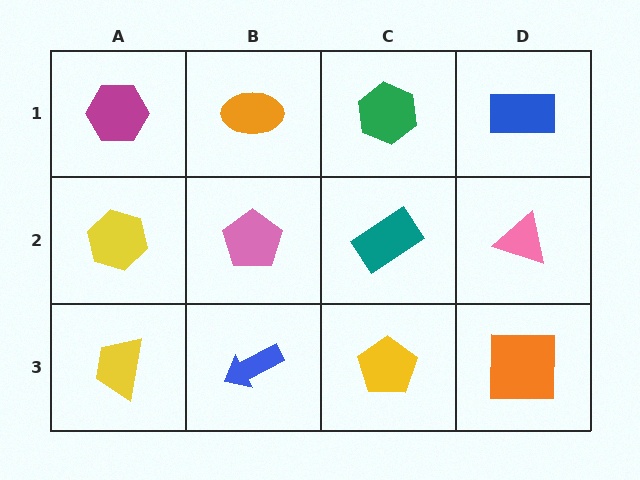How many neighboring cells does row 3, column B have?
3.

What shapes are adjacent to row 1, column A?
A yellow hexagon (row 2, column A), an orange ellipse (row 1, column B).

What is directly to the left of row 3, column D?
A yellow pentagon.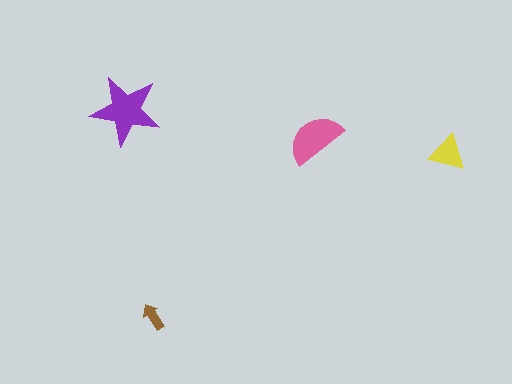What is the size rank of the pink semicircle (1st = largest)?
2nd.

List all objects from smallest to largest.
The brown arrow, the yellow triangle, the pink semicircle, the purple star.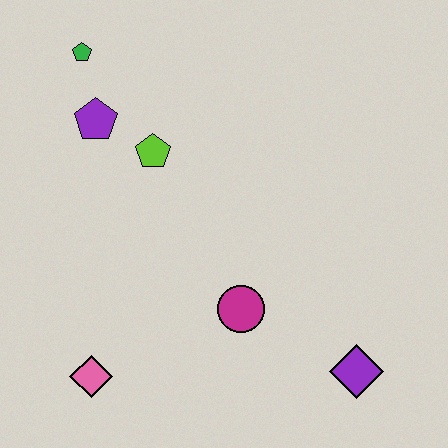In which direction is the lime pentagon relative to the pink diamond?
The lime pentagon is above the pink diamond.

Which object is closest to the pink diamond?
The magenta circle is closest to the pink diamond.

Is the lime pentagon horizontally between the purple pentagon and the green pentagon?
No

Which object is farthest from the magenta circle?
The green pentagon is farthest from the magenta circle.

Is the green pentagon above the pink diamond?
Yes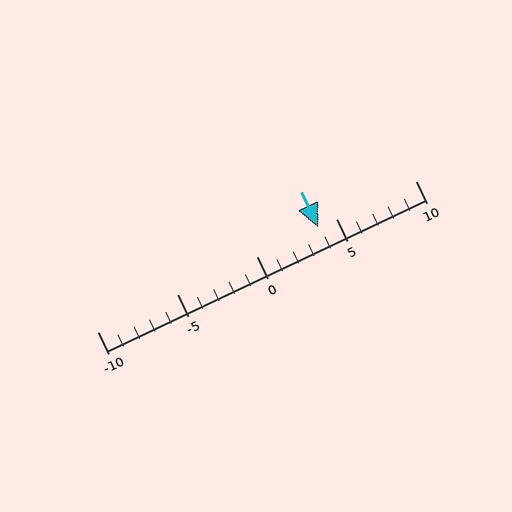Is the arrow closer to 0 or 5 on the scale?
The arrow is closer to 5.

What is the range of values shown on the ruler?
The ruler shows values from -10 to 10.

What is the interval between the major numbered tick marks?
The major tick marks are spaced 5 units apart.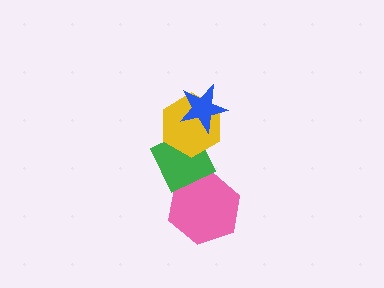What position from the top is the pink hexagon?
The pink hexagon is 4th from the top.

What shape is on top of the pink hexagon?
The green diamond is on top of the pink hexagon.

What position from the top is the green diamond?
The green diamond is 3rd from the top.